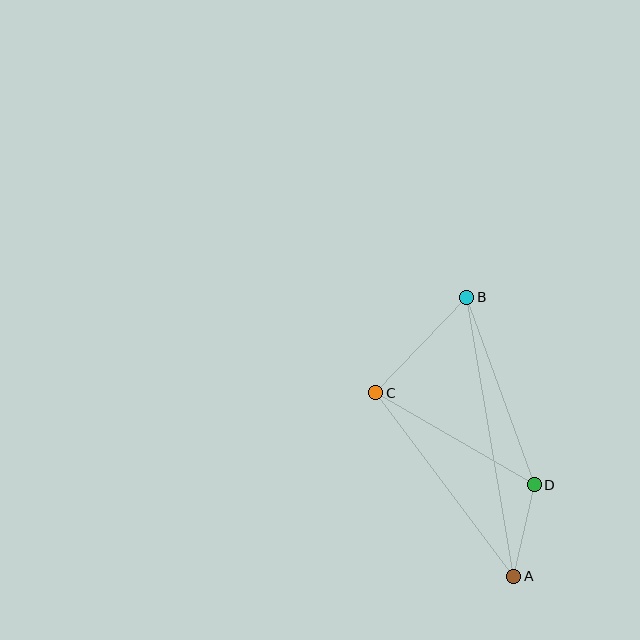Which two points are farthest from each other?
Points A and B are farthest from each other.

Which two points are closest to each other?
Points A and D are closest to each other.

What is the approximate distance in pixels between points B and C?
The distance between B and C is approximately 132 pixels.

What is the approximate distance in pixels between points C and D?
The distance between C and D is approximately 183 pixels.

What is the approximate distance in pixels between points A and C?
The distance between A and C is approximately 230 pixels.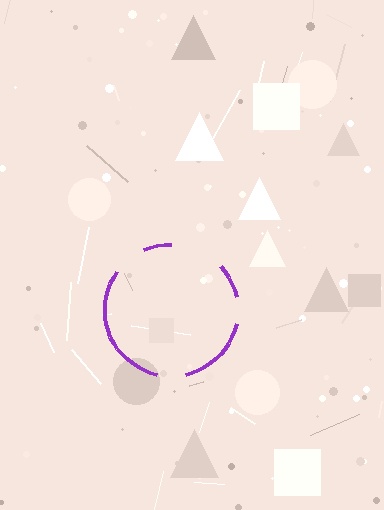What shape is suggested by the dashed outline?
The dashed outline suggests a circle.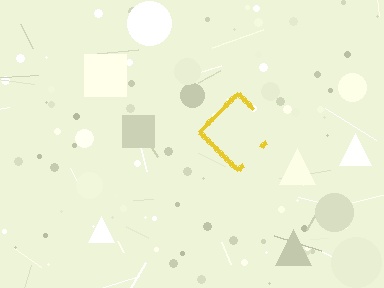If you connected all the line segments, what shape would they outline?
They would outline a diamond.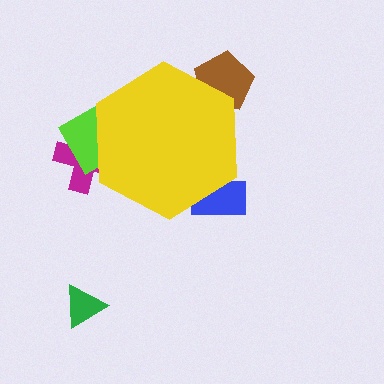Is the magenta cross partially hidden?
Yes, the magenta cross is partially hidden behind the yellow hexagon.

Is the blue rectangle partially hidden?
Yes, the blue rectangle is partially hidden behind the yellow hexagon.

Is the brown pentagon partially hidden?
Yes, the brown pentagon is partially hidden behind the yellow hexagon.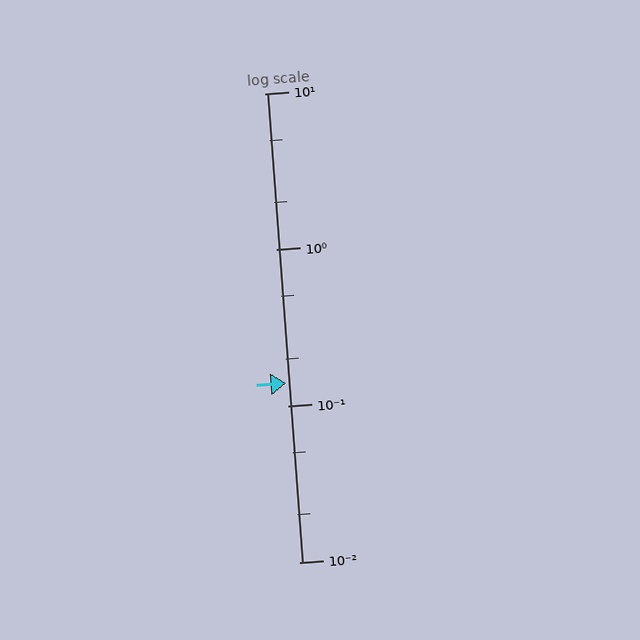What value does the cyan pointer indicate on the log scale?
The pointer indicates approximately 0.14.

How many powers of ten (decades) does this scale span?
The scale spans 3 decades, from 0.01 to 10.